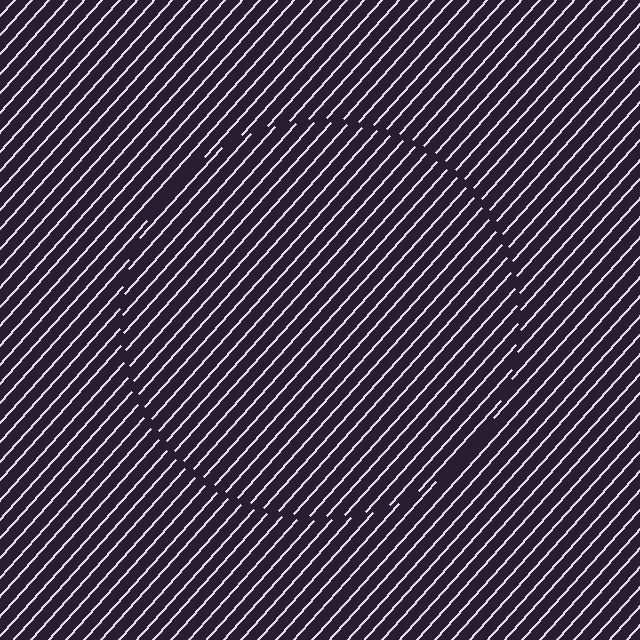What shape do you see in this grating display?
An illusory circle. The interior of the shape contains the same grating, shifted by half a period — the contour is defined by the phase discontinuity where line-ends from the inner and outer gratings abut.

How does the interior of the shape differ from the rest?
The interior of the shape contains the same grating, shifted by half a period — the contour is defined by the phase discontinuity where line-ends from the inner and outer gratings abut.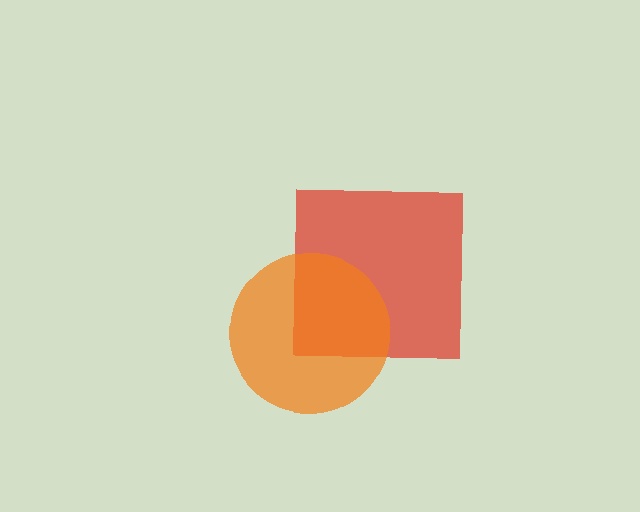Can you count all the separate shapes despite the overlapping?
Yes, there are 2 separate shapes.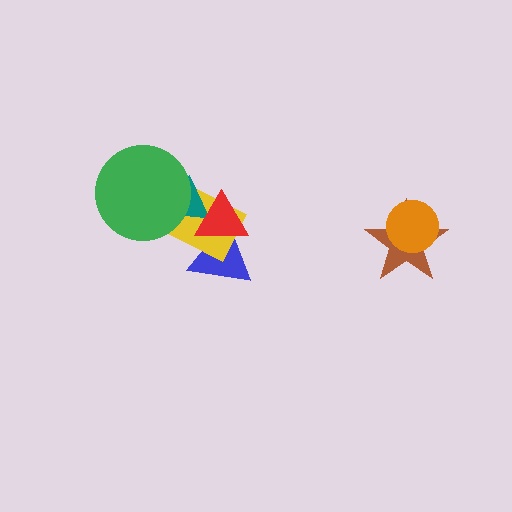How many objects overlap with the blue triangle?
2 objects overlap with the blue triangle.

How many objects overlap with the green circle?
2 objects overlap with the green circle.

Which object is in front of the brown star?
The orange circle is in front of the brown star.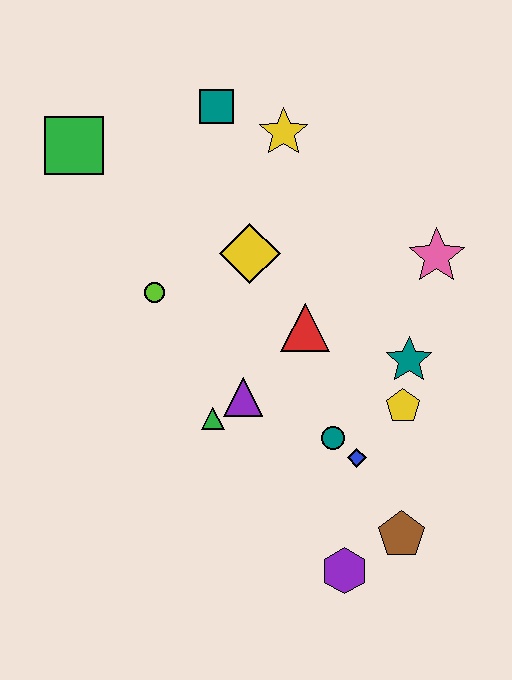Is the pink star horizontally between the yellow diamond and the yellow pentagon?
No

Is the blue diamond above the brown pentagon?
Yes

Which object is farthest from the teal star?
The green square is farthest from the teal star.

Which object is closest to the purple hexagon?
The brown pentagon is closest to the purple hexagon.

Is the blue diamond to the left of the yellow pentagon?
Yes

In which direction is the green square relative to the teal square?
The green square is to the left of the teal square.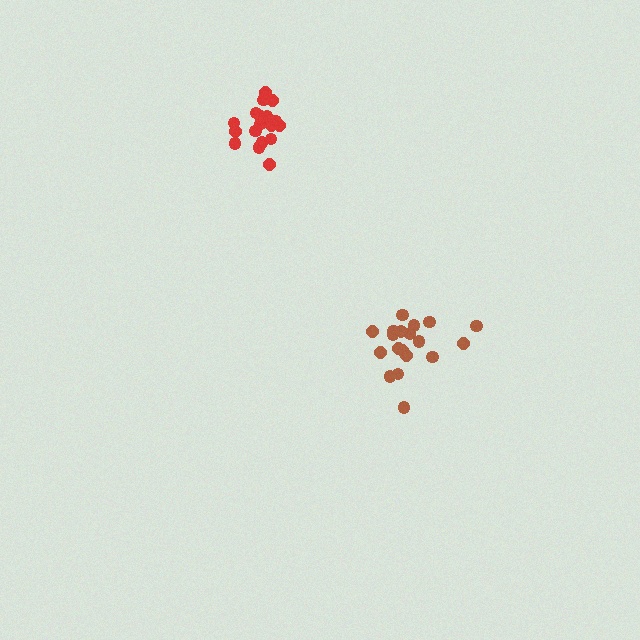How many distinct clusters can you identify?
There are 2 distinct clusters.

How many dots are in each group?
Group 1: 19 dots, Group 2: 18 dots (37 total).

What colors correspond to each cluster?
The clusters are colored: brown, red.